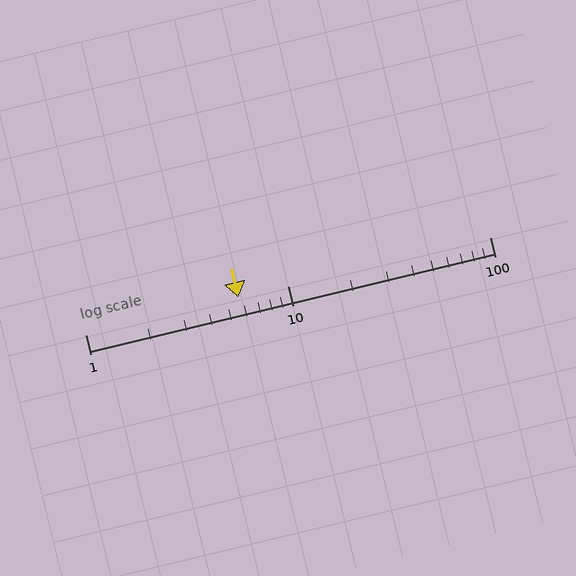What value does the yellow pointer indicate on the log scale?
The pointer indicates approximately 5.7.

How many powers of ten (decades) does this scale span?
The scale spans 2 decades, from 1 to 100.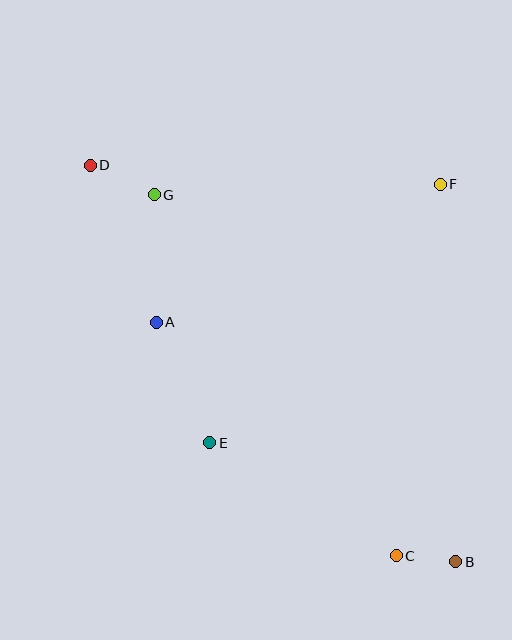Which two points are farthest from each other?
Points B and D are farthest from each other.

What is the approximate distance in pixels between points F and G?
The distance between F and G is approximately 286 pixels.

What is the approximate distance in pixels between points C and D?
The distance between C and D is approximately 496 pixels.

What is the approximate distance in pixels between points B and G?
The distance between B and G is approximately 475 pixels.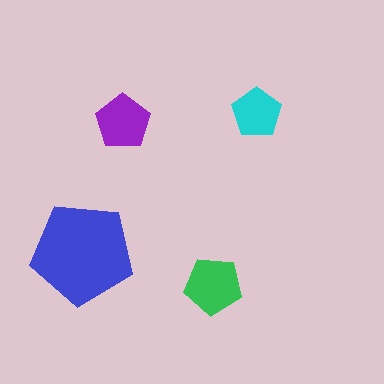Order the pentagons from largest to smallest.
the blue one, the green one, the purple one, the cyan one.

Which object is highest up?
The cyan pentagon is topmost.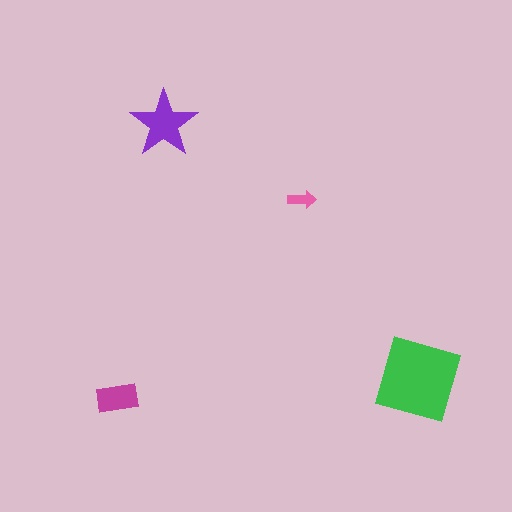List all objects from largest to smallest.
The green square, the purple star, the magenta rectangle, the pink arrow.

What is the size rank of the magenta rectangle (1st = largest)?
3rd.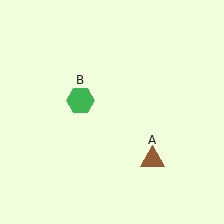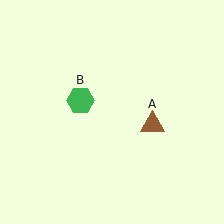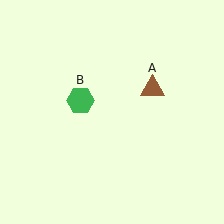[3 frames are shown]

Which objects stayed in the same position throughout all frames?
Green hexagon (object B) remained stationary.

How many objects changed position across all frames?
1 object changed position: brown triangle (object A).